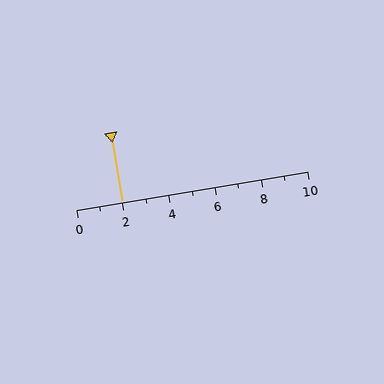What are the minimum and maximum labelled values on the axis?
The axis runs from 0 to 10.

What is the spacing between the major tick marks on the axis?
The major ticks are spaced 2 apart.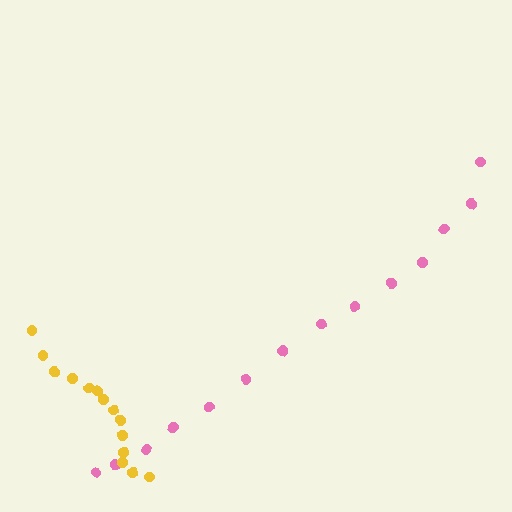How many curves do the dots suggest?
There are 2 distinct paths.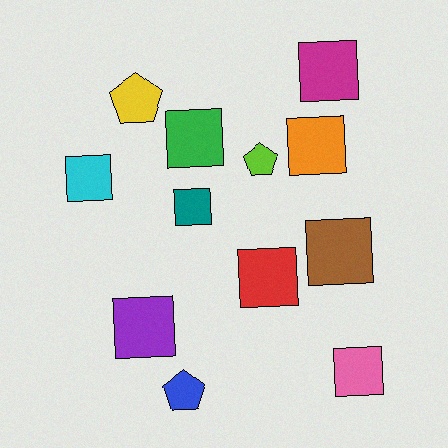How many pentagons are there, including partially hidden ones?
There are 3 pentagons.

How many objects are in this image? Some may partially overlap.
There are 12 objects.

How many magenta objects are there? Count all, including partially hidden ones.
There is 1 magenta object.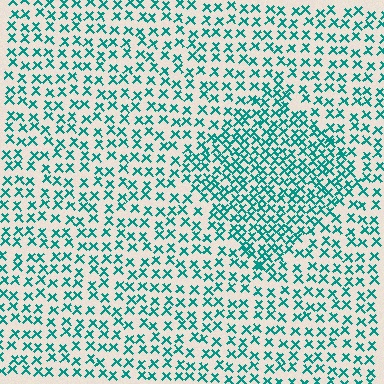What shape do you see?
I see a diamond.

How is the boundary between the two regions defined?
The boundary is defined by a change in element density (approximately 1.8x ratio). All elements are the same color, size, and shape.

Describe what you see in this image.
The image contains small teal elements arranged at two different densities. A diamond-shaped region is visible where the elements are more densely packed than the surrounding area.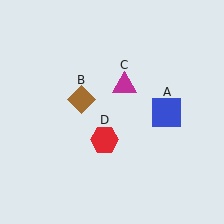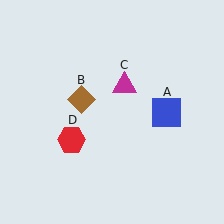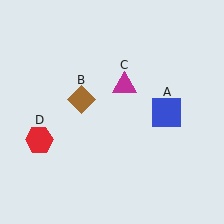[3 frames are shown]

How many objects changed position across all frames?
1 object changed position: red hexagon (object D).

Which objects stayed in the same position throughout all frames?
Blue square (object A) and brown diamond (object B) and magenta triangle (object C) remained stationary.